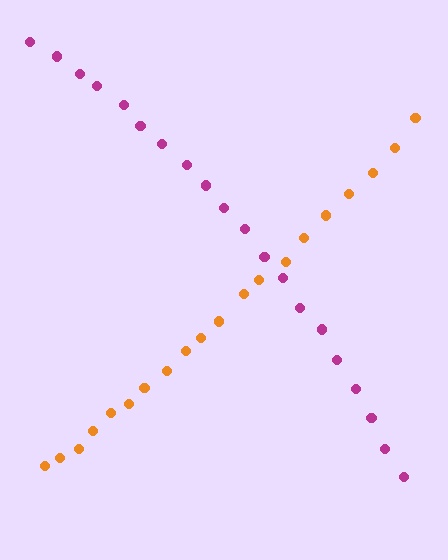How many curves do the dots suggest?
There are 2 distinct paths.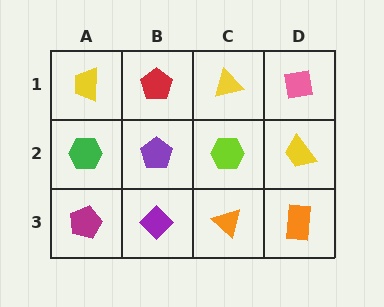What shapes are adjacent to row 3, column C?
A lime hexagon (row 2, column C), a purple diamond (row 3, column B), an orange rectangle (row 3, column D).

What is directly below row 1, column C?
A lime hexagon.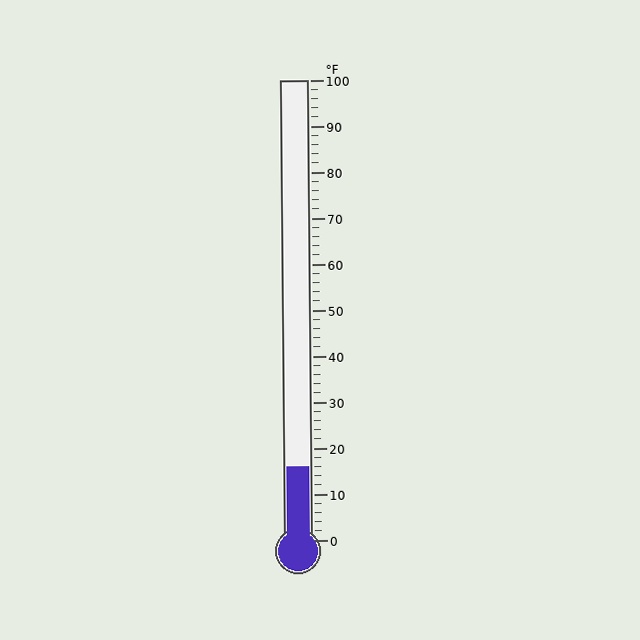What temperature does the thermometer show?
The thermometer shows approximately 16°F.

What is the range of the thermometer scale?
The thermometer scale ranges from 0°F to 100°F.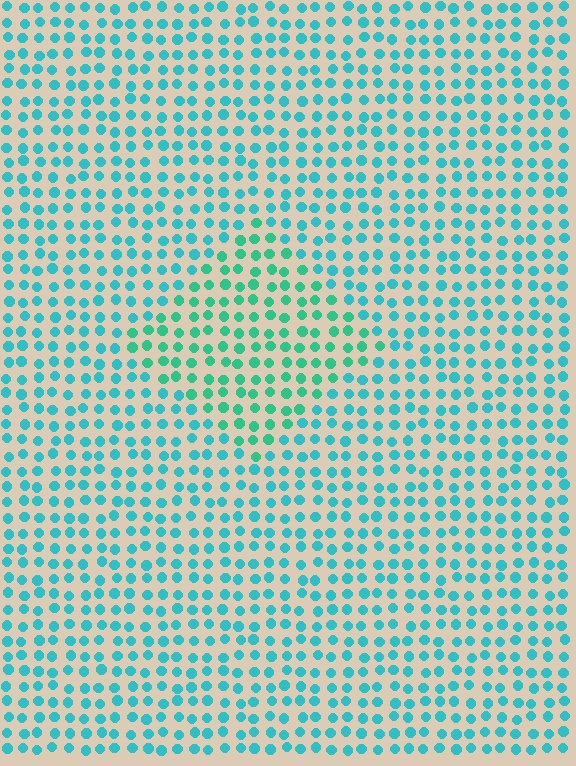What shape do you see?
I see a diamond.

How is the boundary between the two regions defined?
The boundary is defined purely by a slight shift in hue (about 26 degrees). Spacing, size, and orientation are identical on both sides.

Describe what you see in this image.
The image is filled with small cyan elements in a uniform arrangement. A diamond-shaped region is visible where the elements are tinted to a slightly different hue, forming a subtle color boundary.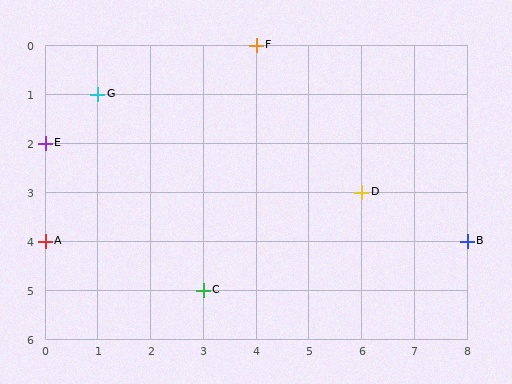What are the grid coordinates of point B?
Point B is at grid coordinates (8, 4).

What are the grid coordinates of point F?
Point F is at grid coordinates (4, 0).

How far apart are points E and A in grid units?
Points E and A are 2 rows apart.